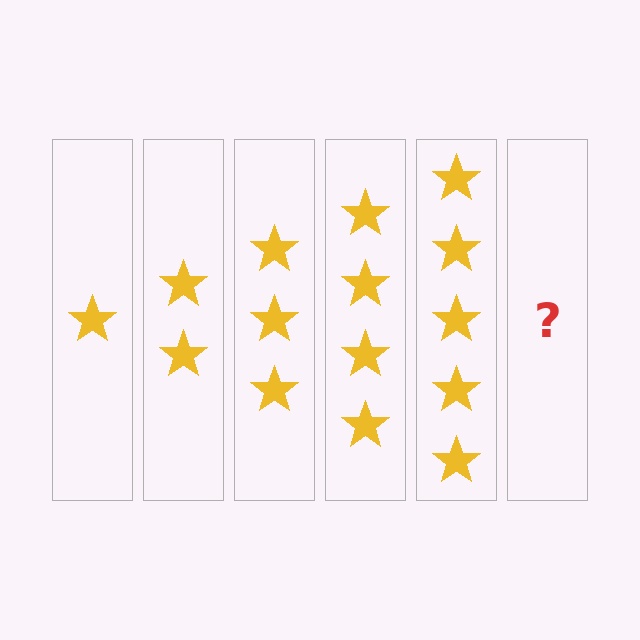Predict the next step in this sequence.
The next step is 6 stars.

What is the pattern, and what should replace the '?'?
The pattern is that each step adds one more star. The '?' should be 6 stars.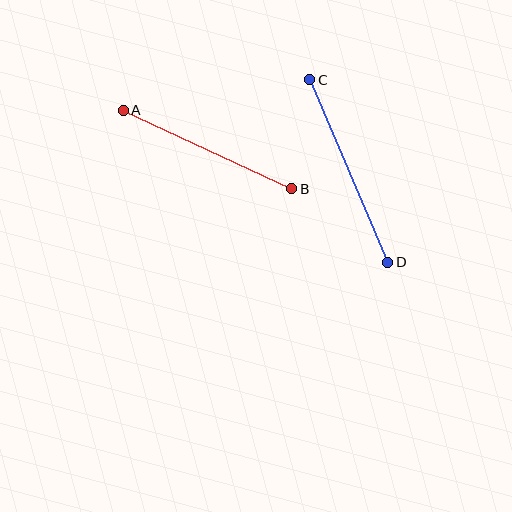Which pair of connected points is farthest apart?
Points C and D are farthest apart.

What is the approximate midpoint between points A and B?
The midpoint is at approximately (207, 150) pixels.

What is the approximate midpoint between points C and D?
The midpoint is at approximately (349, 171) pixels.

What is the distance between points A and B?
The distance is approximately 186 pixels.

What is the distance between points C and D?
The distance is approximately 199 pixels.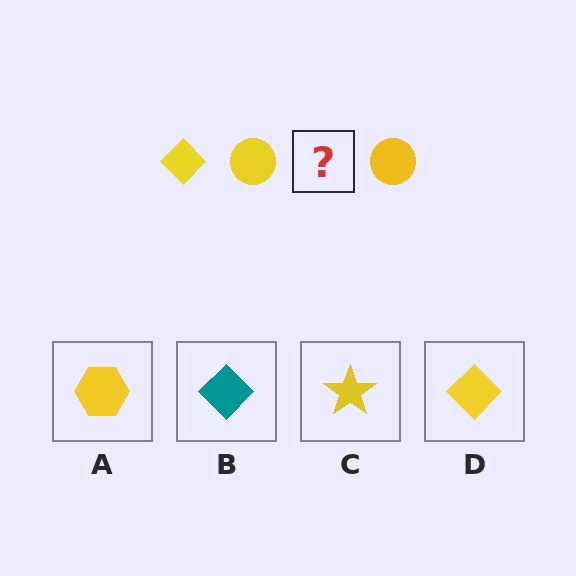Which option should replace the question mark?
Option D.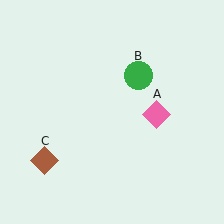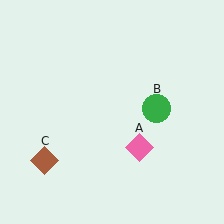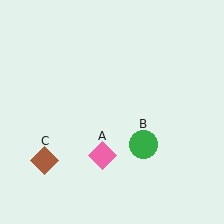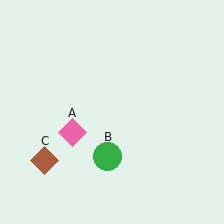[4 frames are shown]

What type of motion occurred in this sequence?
The pink diamond (object A), green circle (object B) rotated clockwise around the center of the scene.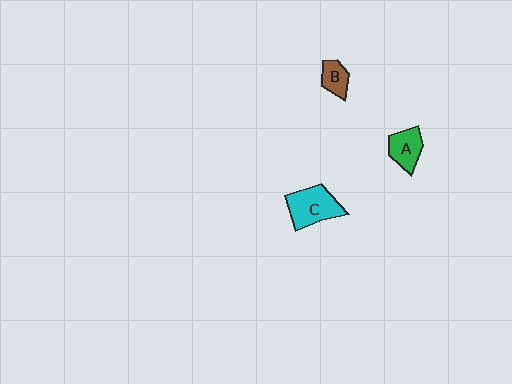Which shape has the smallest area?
Shape B (brown).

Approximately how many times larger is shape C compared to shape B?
Approximately 2.1 times.